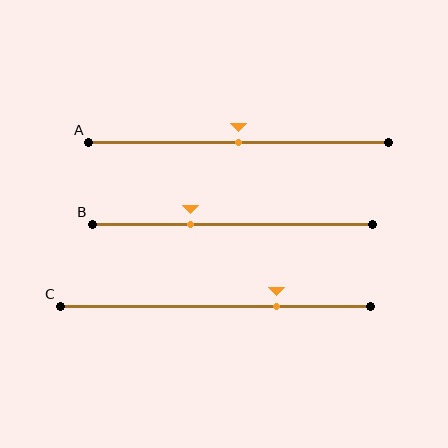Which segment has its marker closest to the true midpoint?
Segment A has its marker closest to the true midpoint.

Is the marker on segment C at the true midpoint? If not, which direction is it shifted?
No, the marker on segment C is shifted to the right by about 20% of the segment length.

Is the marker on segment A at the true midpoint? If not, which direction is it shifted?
Yes, the marker on segment A is at the true midpoint.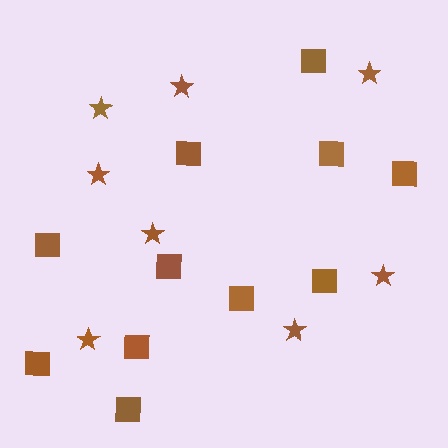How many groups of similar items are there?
There are 2 groups: one group of stars (8) and one group of squares (11).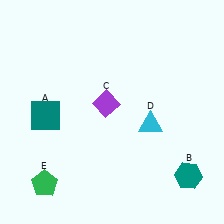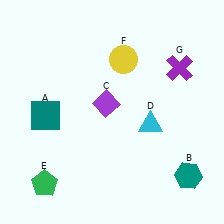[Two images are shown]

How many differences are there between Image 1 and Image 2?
There are 2 differences between the two images.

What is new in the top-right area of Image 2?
A purple cross (G) was added in the top-right area of Image 2.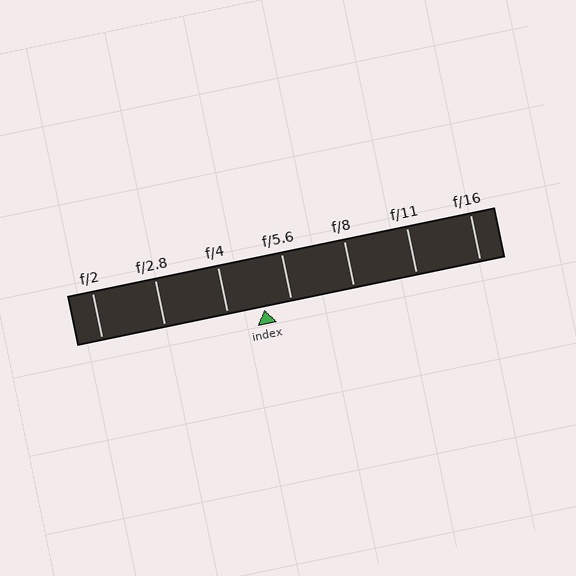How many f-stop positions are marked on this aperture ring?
There are 7 f-stop positions marked.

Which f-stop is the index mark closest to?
The index mark is closest to f/5.6.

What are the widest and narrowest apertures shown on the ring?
The widest aperture shown is f/2 and the narrowest is f/16.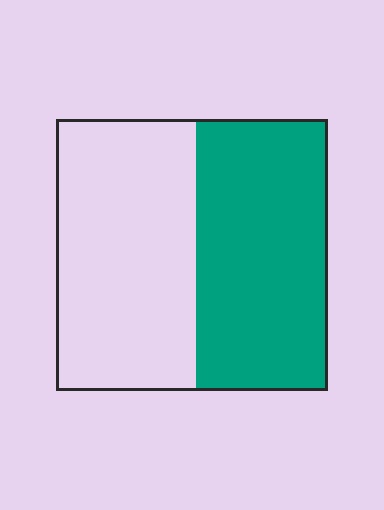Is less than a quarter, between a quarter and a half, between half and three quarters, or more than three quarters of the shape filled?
Between a quarter and a half.